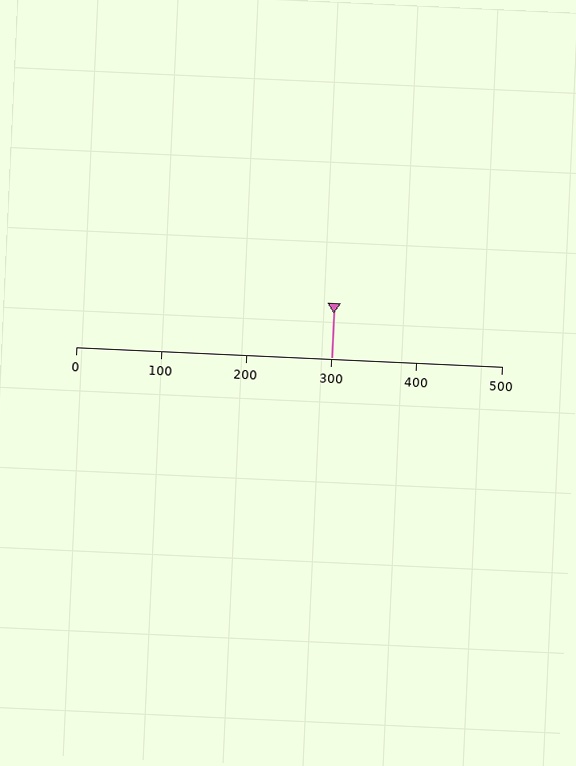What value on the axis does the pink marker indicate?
The marker indicates approximately 300.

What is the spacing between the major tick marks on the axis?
The major ticks are spaced 100 apart.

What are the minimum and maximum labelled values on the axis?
The axis runs from 0 to 500.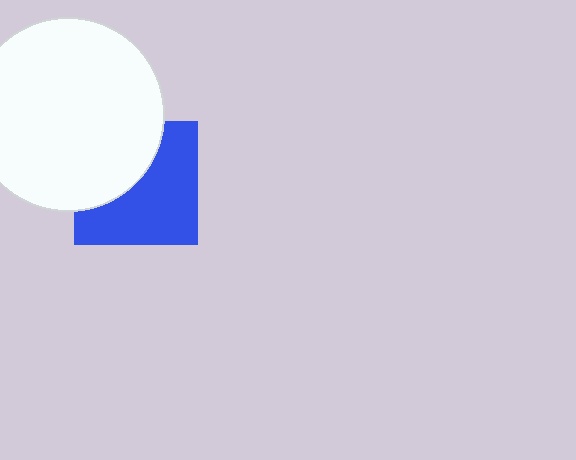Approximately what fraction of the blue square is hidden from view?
Roughly 41% of the blue square is hidden behind the white circle.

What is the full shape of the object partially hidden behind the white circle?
The partially hidden object is a blue square.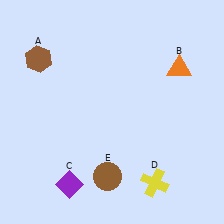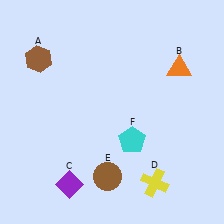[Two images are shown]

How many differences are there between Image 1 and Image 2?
There is 1 difference between the two images.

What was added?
A cyan pentagon (F) was added in Image 2.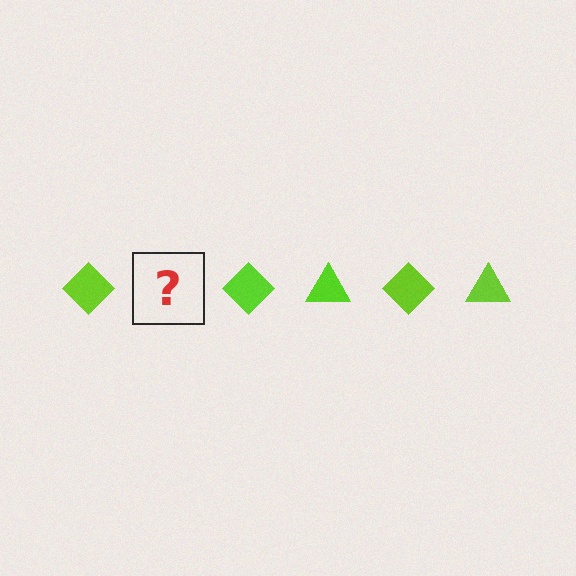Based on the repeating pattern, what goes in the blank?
The blank should be a lime triangle.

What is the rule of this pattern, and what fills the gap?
The rule is that the pattern cycles through diamond, triangle shapes in lime. The gap should be filled with a lime triangle.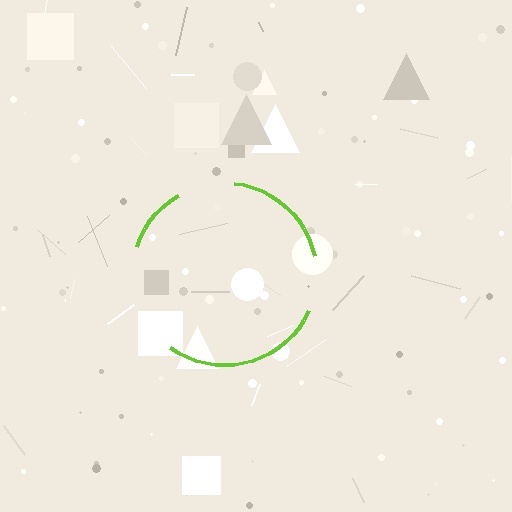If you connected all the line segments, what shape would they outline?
They would outline a circle.